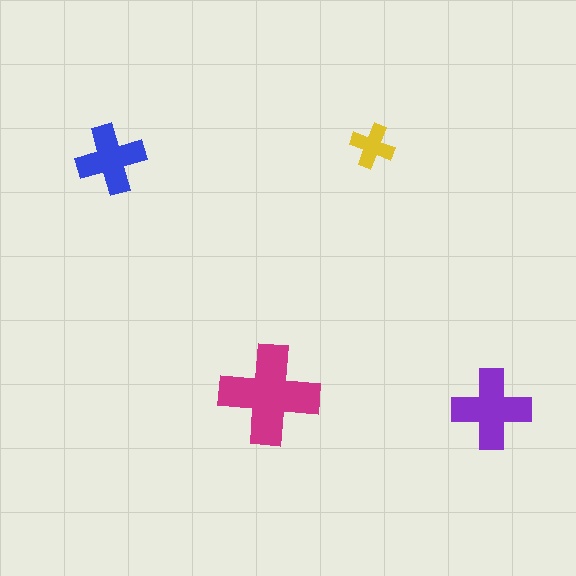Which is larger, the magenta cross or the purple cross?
The magenta one.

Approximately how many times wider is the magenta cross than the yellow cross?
About 2.5 times wider.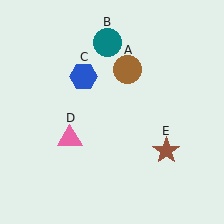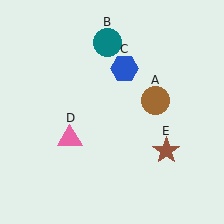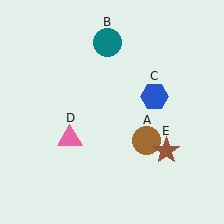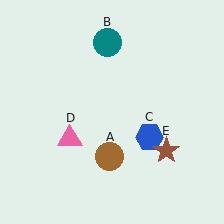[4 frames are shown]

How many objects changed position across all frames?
2 objects changed position: brown circle (object A), blue hexagon (object C).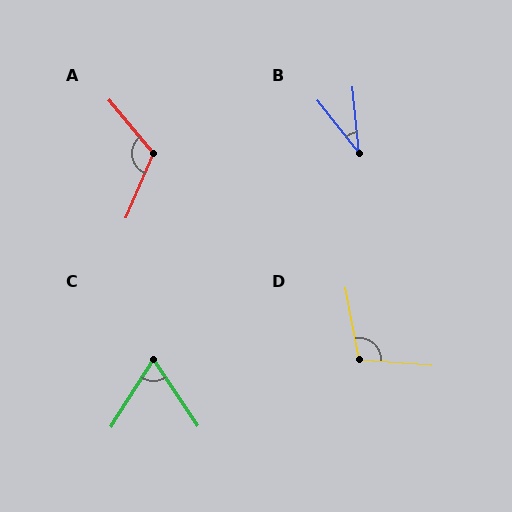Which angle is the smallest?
B, at approximately 33 degrees.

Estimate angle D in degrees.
Approximately 105 degrees.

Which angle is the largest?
A, at approximately 117 degrees.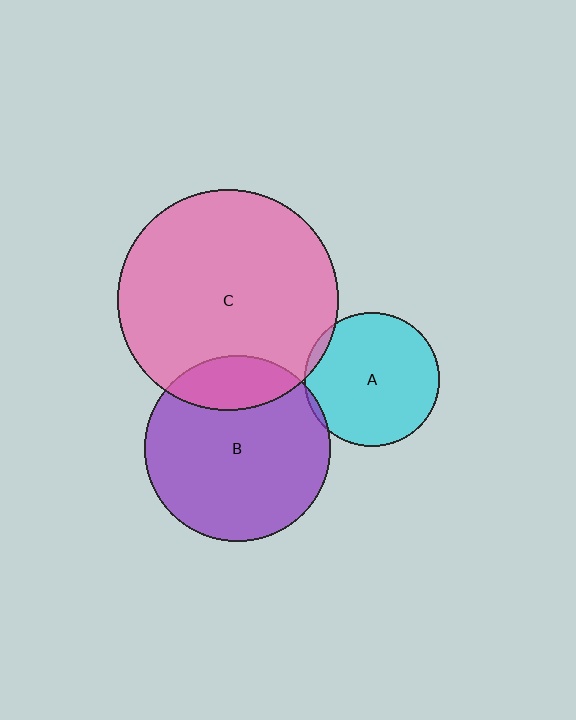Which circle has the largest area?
Circle C (pink).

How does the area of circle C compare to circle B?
Approximately 1.4 times.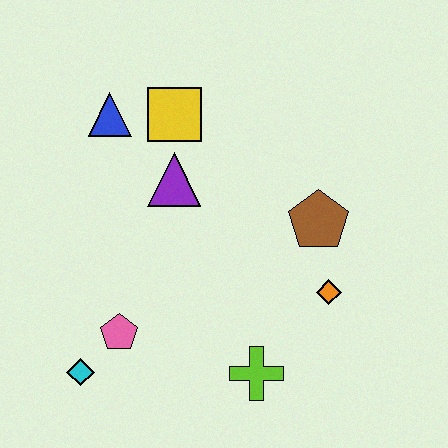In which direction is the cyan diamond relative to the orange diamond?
The cyan diamond is to the left of the orange diamond.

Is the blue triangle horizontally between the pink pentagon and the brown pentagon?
No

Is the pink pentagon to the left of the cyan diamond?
No